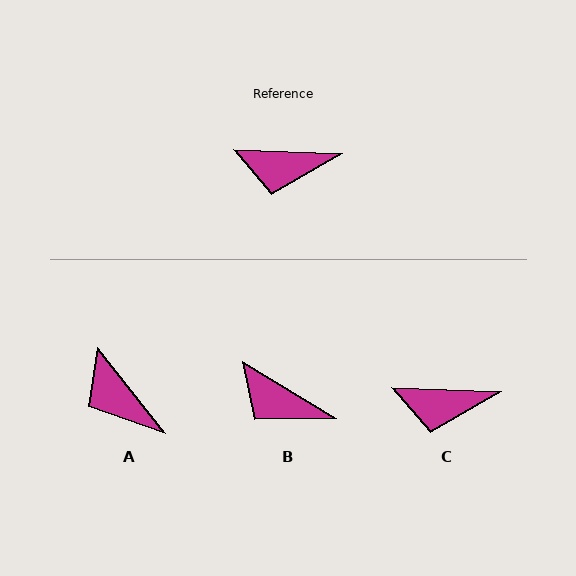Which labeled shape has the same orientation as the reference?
C.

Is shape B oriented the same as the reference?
No, it is off by about 29 degrees.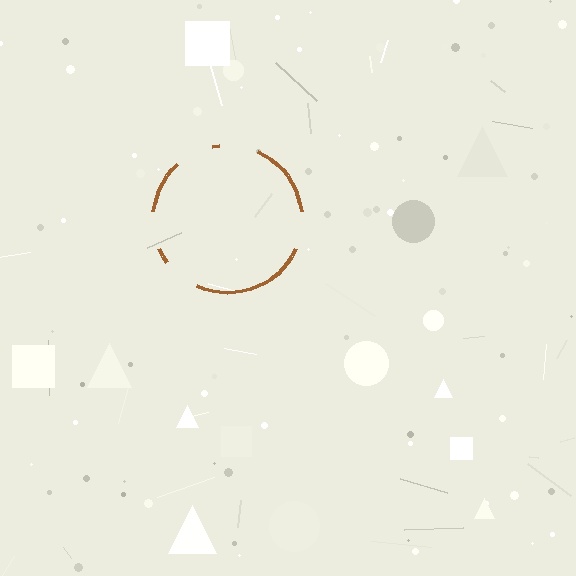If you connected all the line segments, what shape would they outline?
They would outline a circle.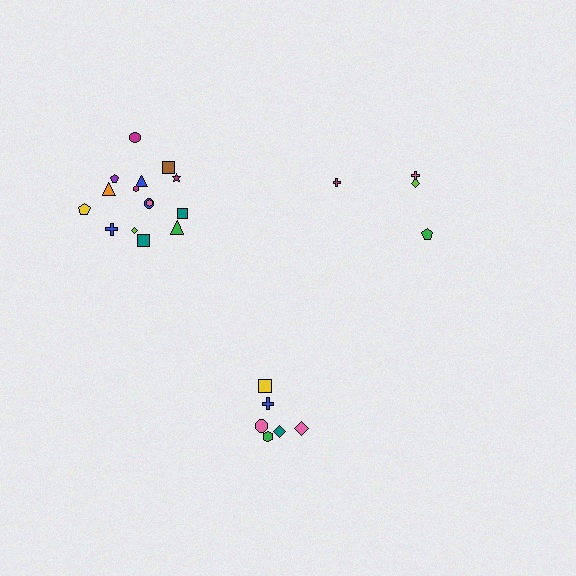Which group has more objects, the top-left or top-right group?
The top-left group.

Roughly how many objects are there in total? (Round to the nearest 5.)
Roughly 25 objects in total.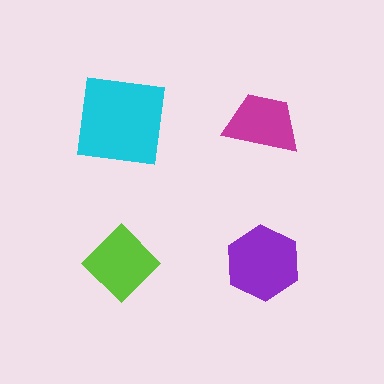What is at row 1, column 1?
A cyan square.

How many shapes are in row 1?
2 shapes.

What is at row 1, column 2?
A magenta trapezoid.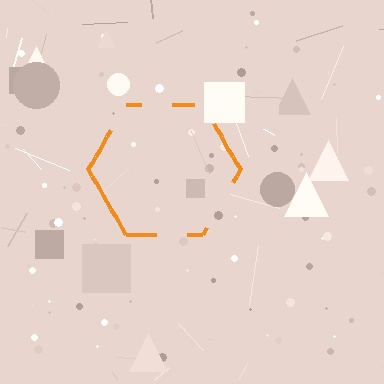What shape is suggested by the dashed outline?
The dashed outline suggests a hexagon.